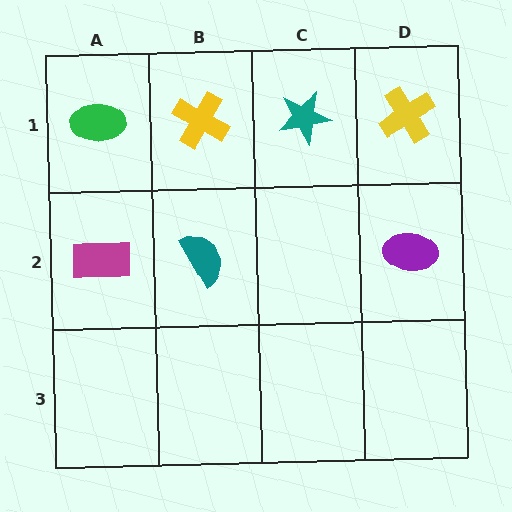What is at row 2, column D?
A purple ellipse.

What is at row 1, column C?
A teal star.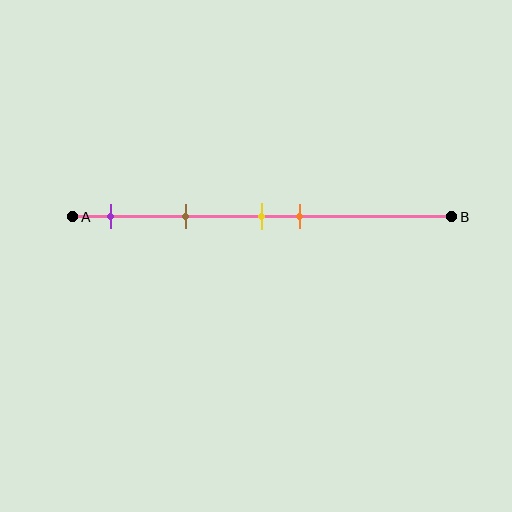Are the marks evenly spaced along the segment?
No, the marks are not evenly spaced.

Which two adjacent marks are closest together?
The yellow and orange marks are the closest adjacent pair.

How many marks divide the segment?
There are 4 marks dividing the segment.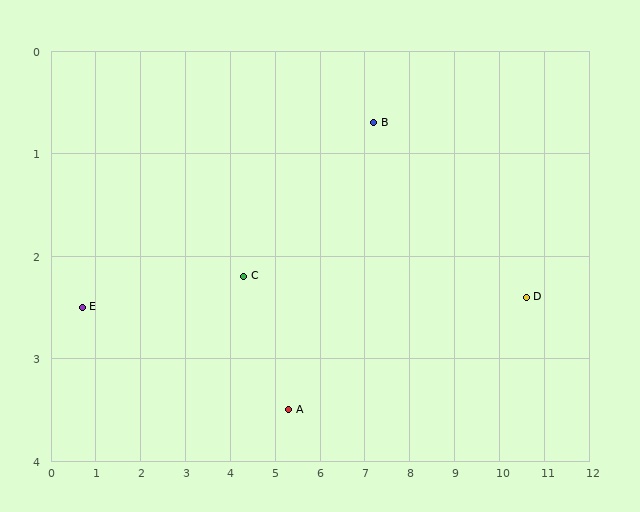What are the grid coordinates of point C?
Point C is at approximately (4.3, 2.2).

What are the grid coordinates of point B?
Point B is at approximately (7.2, 0.7).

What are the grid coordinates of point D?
Point D is at approximately (10.6, 2.4).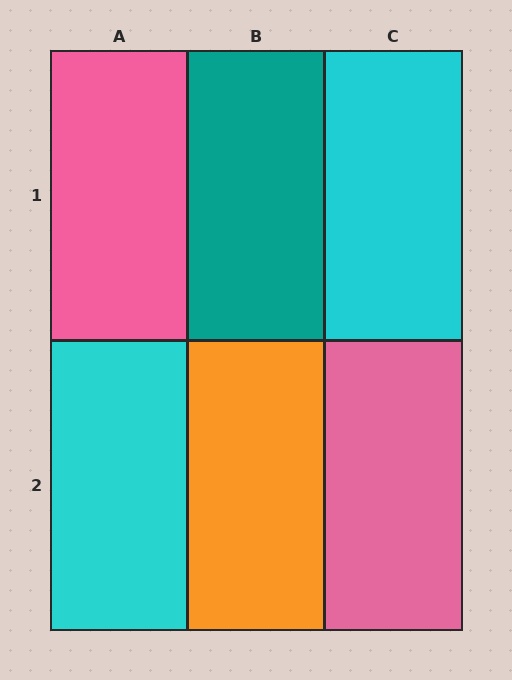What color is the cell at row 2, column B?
Orange.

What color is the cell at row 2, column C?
Pink.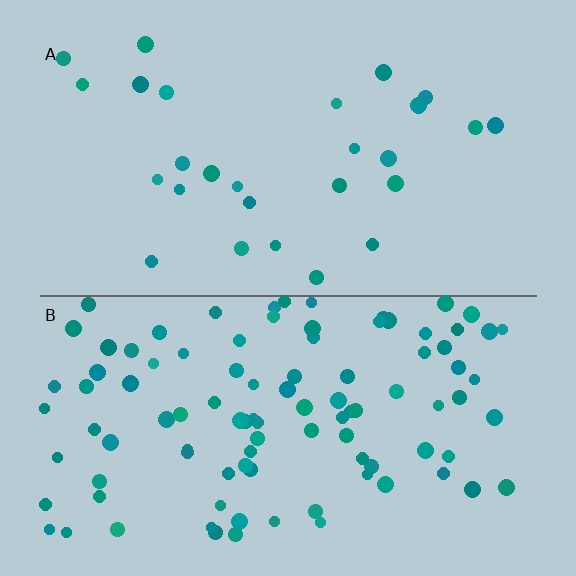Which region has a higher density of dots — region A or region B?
B (the bottom).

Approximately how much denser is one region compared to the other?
Approximately 3.7× — region B over region A.